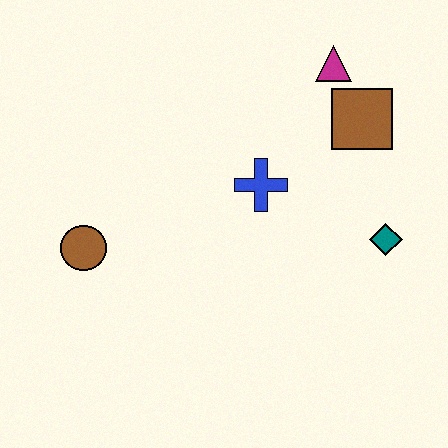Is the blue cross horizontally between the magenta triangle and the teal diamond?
No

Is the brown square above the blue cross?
Yes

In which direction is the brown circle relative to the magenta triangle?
The brown circle is to the left of the magenta triangle.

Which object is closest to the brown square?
The magenta triangle is closest to the brown square.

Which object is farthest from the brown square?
The brown circle is farthest from the brown square.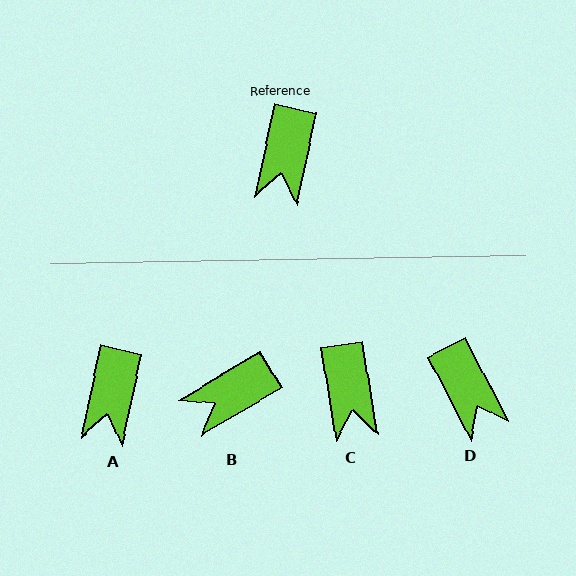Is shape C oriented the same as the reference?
No, it is off by about 21 degrees.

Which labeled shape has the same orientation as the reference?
A.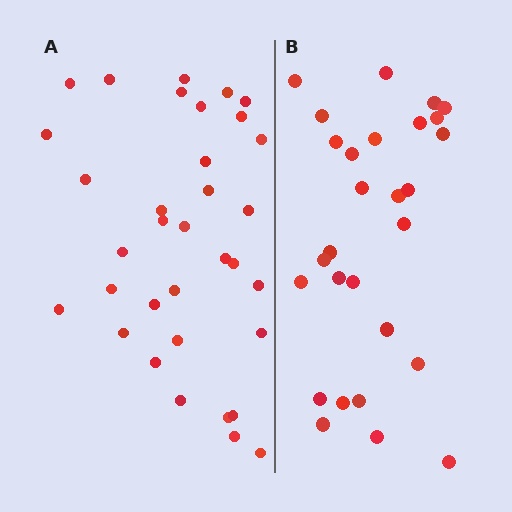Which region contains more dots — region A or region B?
Region A (the left region) has more dots.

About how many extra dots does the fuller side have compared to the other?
Region A has about 6 more dots than region B.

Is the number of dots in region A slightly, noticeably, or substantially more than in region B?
Region A has only slightly more — the two regions are fairly close. The ratio is roughly 1.2 to 1.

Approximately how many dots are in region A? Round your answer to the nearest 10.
About 30 dots. (The exact count is 34, which rounds to 30.)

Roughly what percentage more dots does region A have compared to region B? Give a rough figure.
About 20% more.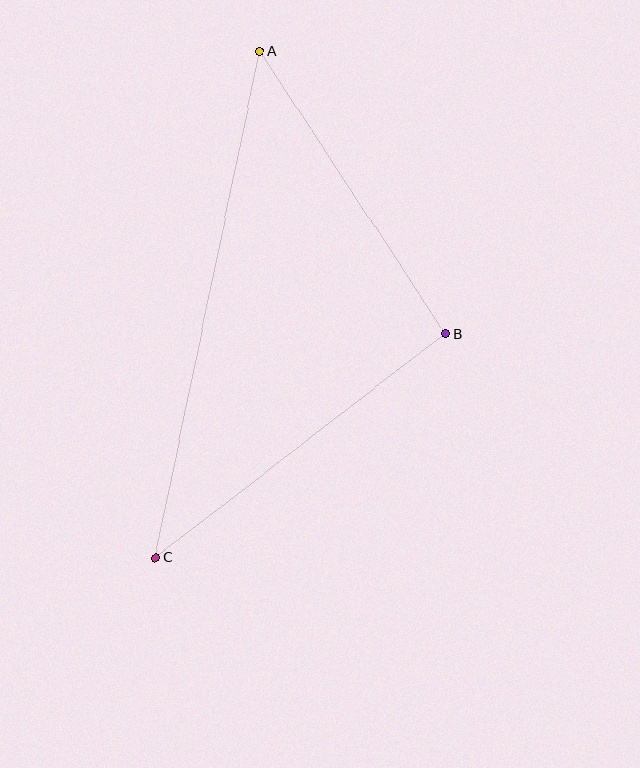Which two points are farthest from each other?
Points A and C are farthest from each other.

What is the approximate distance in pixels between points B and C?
The distance between B and C is approximately 366 pixels.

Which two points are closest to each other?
Points A and B are closest to each other.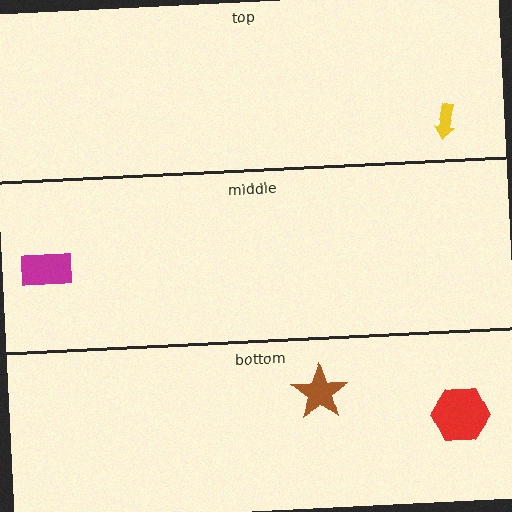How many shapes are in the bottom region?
2.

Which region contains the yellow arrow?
The top region.